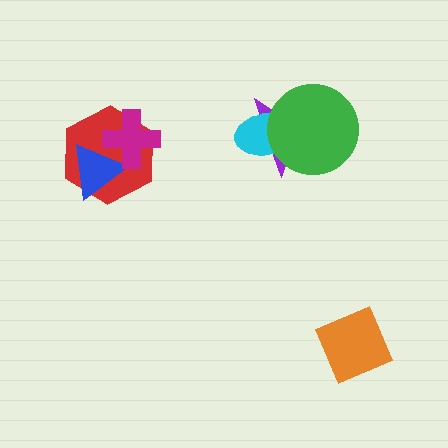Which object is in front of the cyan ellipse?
The green circle is in front of the cyan ellipse.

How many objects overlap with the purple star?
2 objects overlap with the purple star.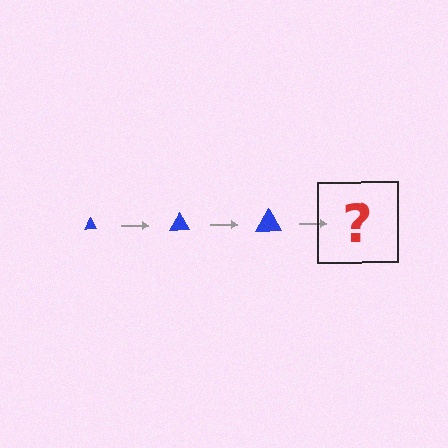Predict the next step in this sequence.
The next step is a blue triangle, larger than the previous one.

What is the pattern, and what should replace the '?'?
The pattern is that the triangle gets progressively larger each step. The '?' should be a blue triangle, larger than the previous one.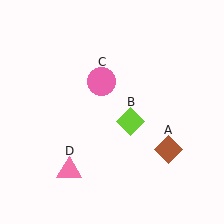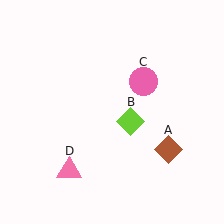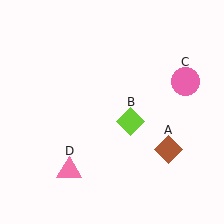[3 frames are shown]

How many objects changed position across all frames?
1 object changed position: pink circle (object C).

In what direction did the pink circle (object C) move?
The pink circle (object C) moved right.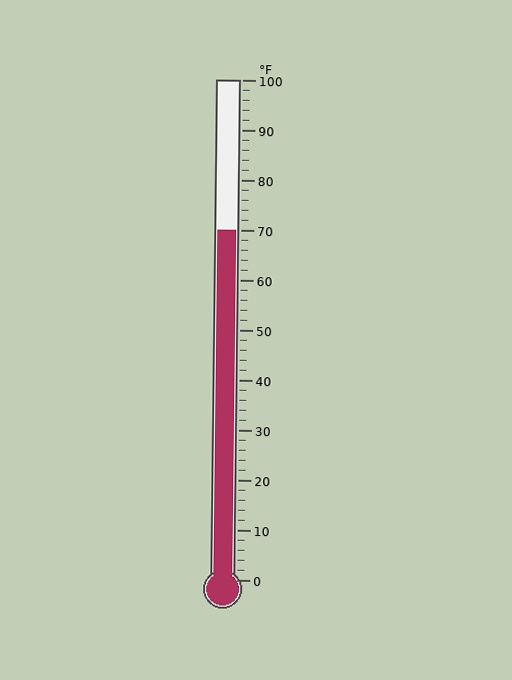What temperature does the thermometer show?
The thermometer shows approximately 70°F.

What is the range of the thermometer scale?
The thermometer scale ranges from 0°F to 100°F.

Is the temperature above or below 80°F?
The temperature is below 80°F.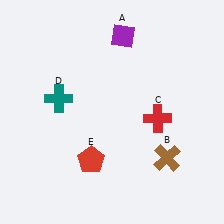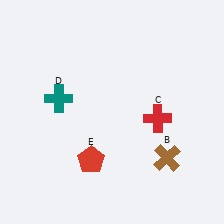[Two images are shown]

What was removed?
The purple diamond (A) was removed in Image 2.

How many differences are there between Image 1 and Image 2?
There is 1 difference between the two images.